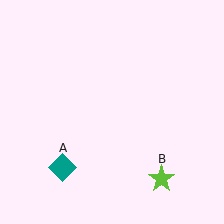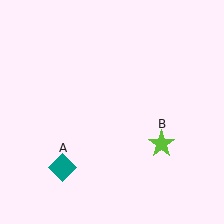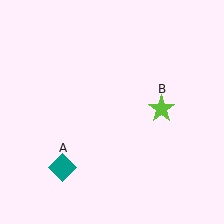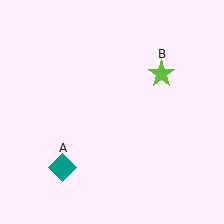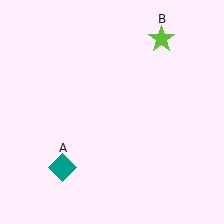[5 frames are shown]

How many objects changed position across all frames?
1 object changed position: lime star (object B).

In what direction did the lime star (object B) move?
The lime star (object B) moved up.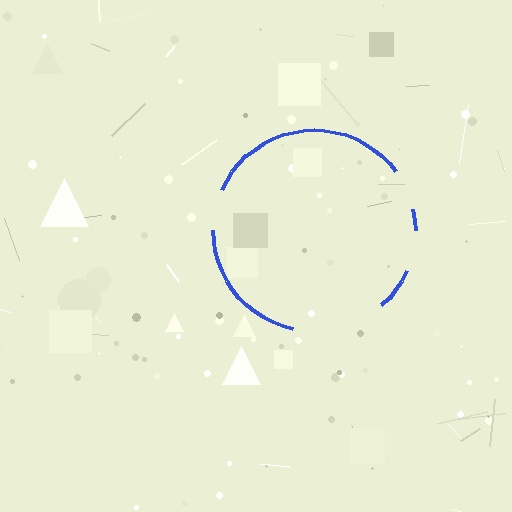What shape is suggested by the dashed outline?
The dashed outline suggests a circle.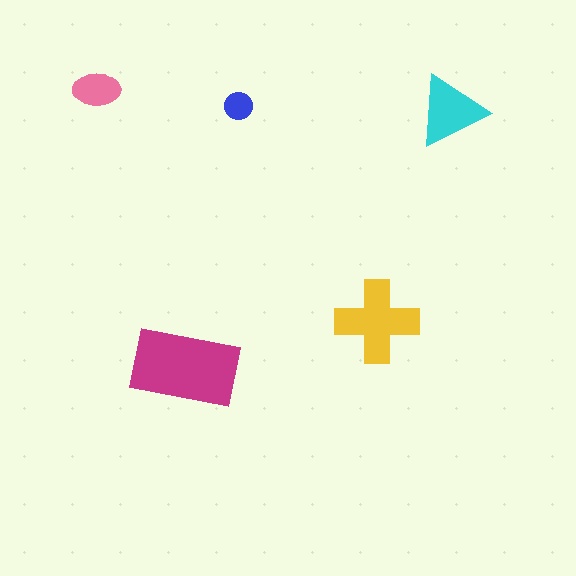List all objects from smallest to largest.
The blue circle, the pink ellipse, the cyan triangle, the yellow cross, the magenta rectangle.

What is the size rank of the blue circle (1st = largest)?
5th.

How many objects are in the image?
There are 5 objects in the image.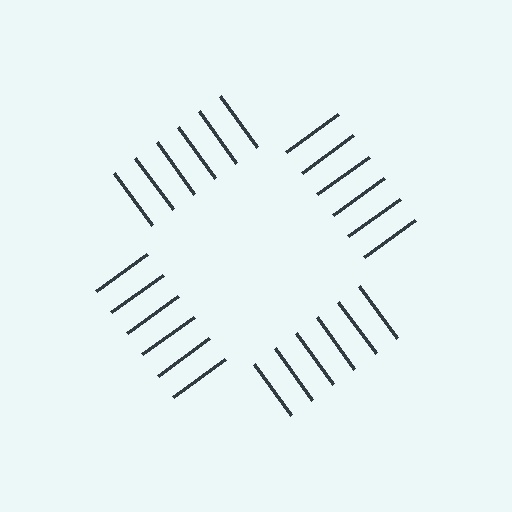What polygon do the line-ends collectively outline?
An illusory square — the line segments terminate on its edges but no continuous stroke is drawn.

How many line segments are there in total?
24 — 6 along each of the 4 edges.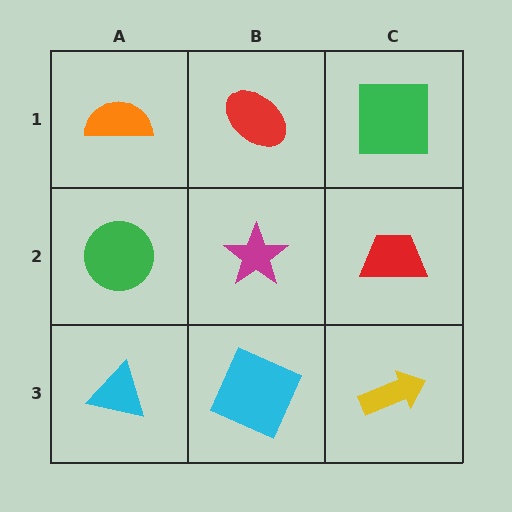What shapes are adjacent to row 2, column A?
An orange semicircle (row 1, column A), a cyan triangle (row 3, column A), a magenta star (row 2, column B).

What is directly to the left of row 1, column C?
A red ellipse.